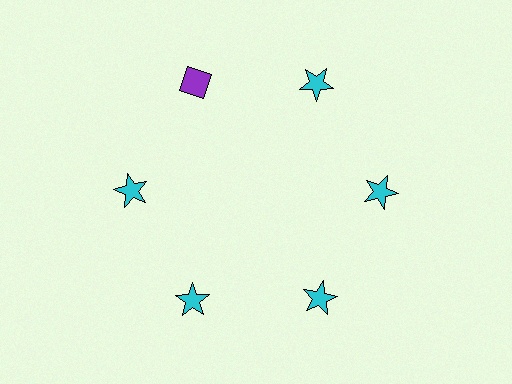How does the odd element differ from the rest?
It differs in both color (purple instead of cyan) and shape (diamond instead of star).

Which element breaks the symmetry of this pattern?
The purple diamond at roughly the 11 o'clock position breaks the symmetry. All other shapes are cyan stars.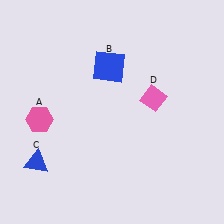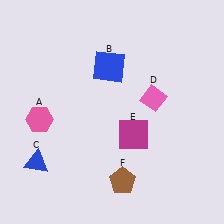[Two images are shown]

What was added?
A magenta square (E), a brown pentagon (F) were added in Image 2.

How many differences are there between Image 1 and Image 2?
There are 2 differences between the two images.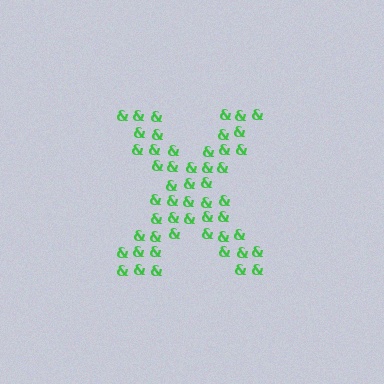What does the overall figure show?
The overall figure shows the letter X.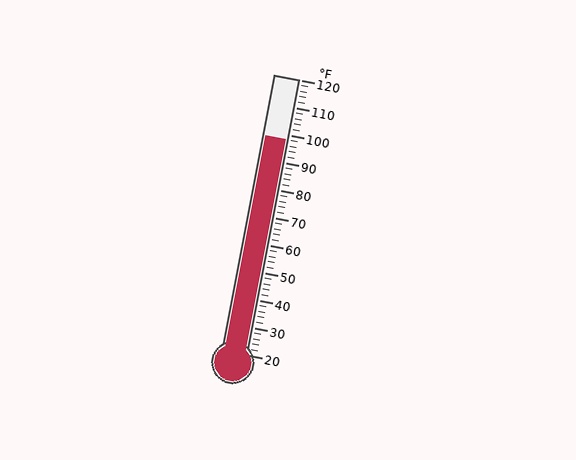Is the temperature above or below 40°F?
The temperature is above 40°F.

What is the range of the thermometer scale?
The thermometer scale ranges from 20°F to 120°F.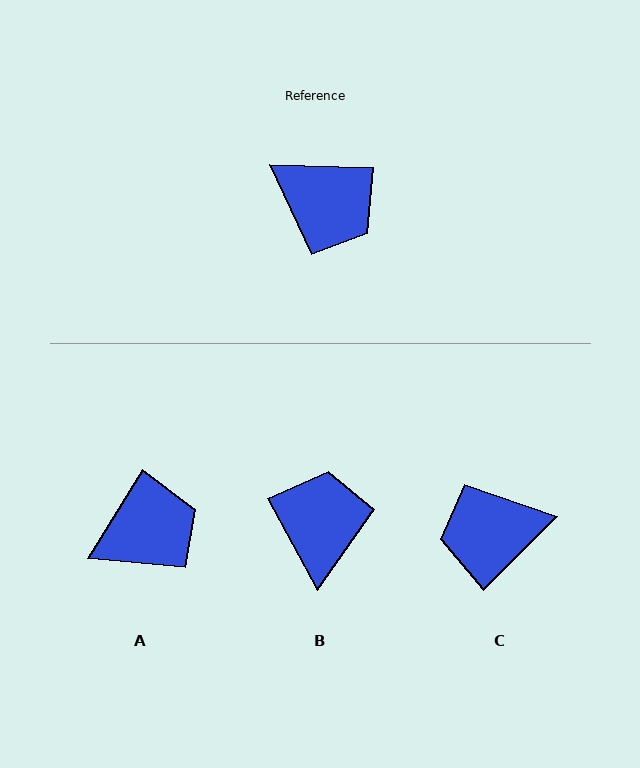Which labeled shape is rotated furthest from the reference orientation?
C, about 134 degrees away.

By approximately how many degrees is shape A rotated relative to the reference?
Approximately 60 degrees counter-clockwise.